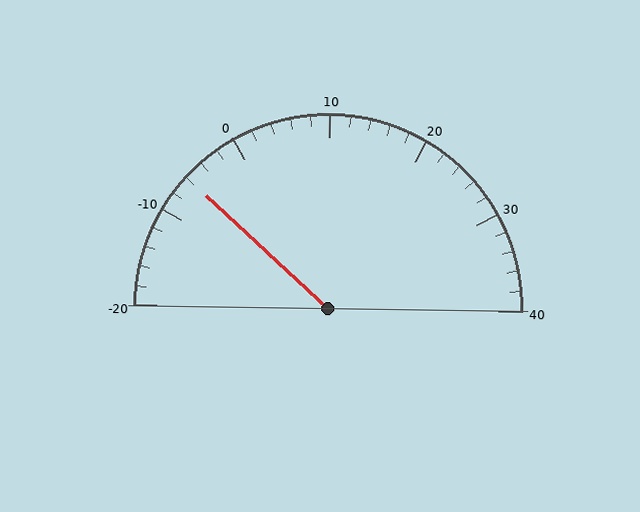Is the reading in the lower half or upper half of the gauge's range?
The reading is in the lower half of the range (-20 to 40).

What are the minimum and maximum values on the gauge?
The gauge ranges from -20 to 40.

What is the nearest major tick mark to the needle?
The nearest major tick mark is -10.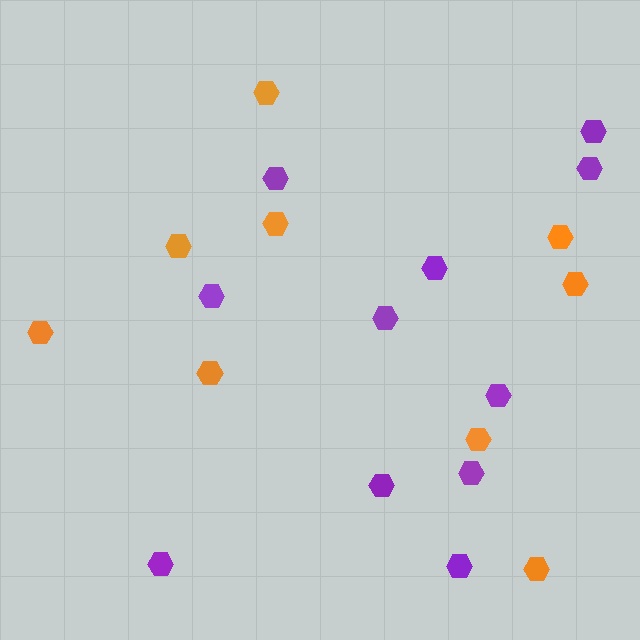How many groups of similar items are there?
There are 2 groups: one group of orange hexagons (9) and one group of purple hexagons (11).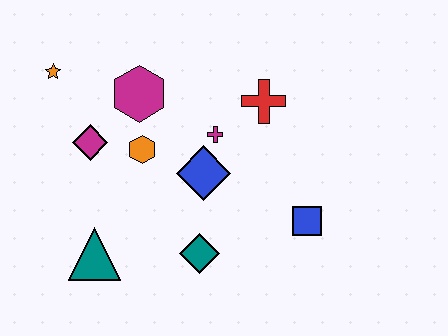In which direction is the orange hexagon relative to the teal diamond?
The orange hexagon is above the teal diamond.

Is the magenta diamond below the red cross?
Yes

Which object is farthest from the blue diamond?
The orange star is farthest from the blue diamond.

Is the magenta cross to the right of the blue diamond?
Yes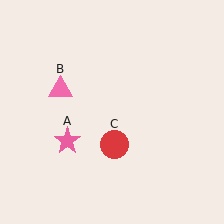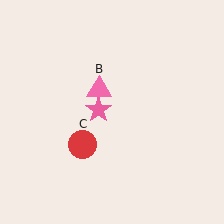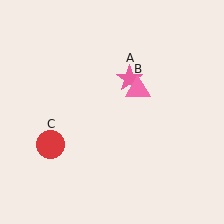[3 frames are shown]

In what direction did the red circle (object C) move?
The red circle (object C) moved left.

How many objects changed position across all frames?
3 objects changed position: pink star (object A), pink triangle (object B), red circle (object C).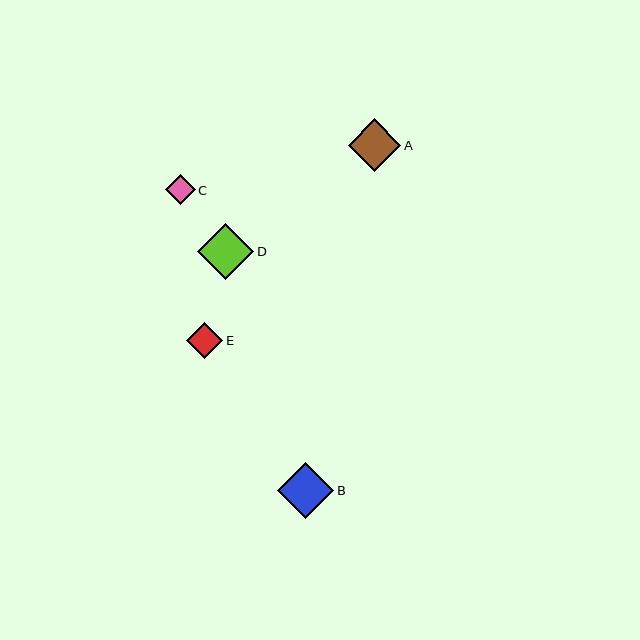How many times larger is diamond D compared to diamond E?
Diamond D is approximately 1.5 times the size of diamond E.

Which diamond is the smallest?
Diamond C is the smallest with a size of approximately 30 pixels.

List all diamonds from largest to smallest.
From largest to smallest: D, B, A, E, C.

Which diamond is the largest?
Diamond D is the largest with a size of approximately 56 pixels.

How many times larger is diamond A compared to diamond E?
Diamond A is approximately 1.4 times the size of diamond E.